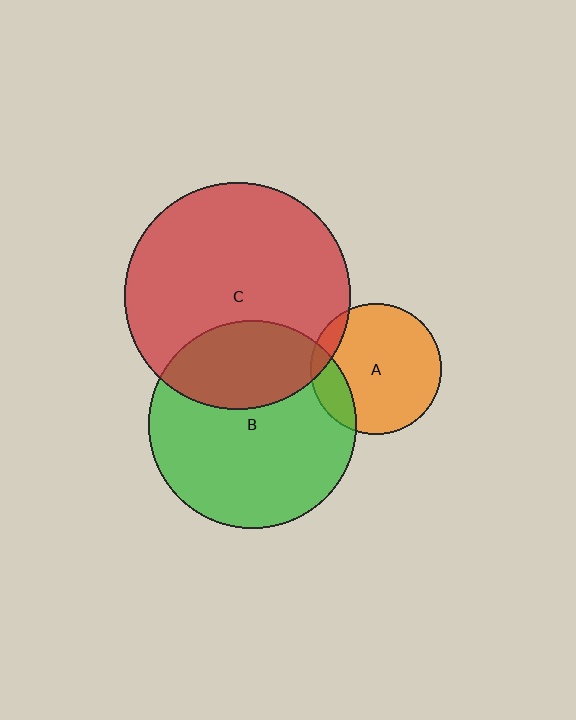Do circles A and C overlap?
Yes.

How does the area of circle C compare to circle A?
Approximately 3.0 times.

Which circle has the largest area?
Circle C (red).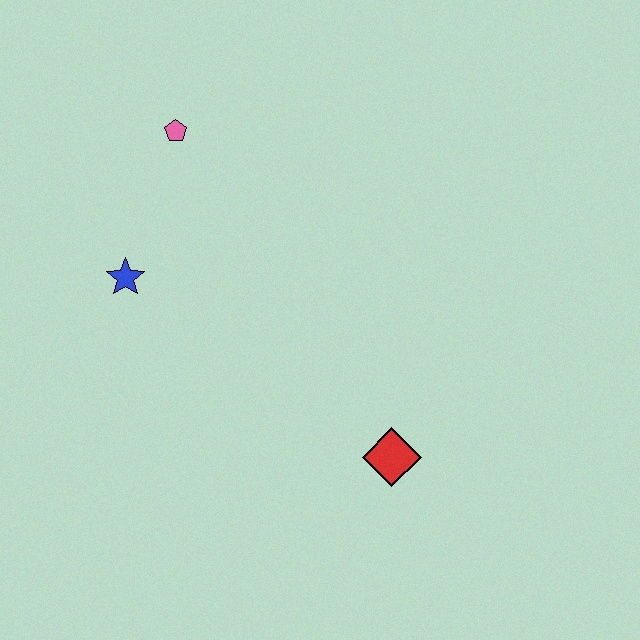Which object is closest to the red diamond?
The blue star is closest to the red diamond.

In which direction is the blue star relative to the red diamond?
The blue star is to the left of the red diamond.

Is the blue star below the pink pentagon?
Yes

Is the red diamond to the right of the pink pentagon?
Yes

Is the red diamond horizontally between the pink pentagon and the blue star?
No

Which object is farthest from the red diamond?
The pink pentagon is farthest from the red diamond.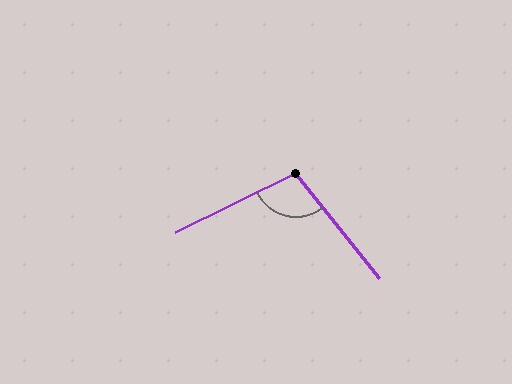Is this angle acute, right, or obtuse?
It is obtuse.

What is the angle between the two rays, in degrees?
Approximately 102 degrees.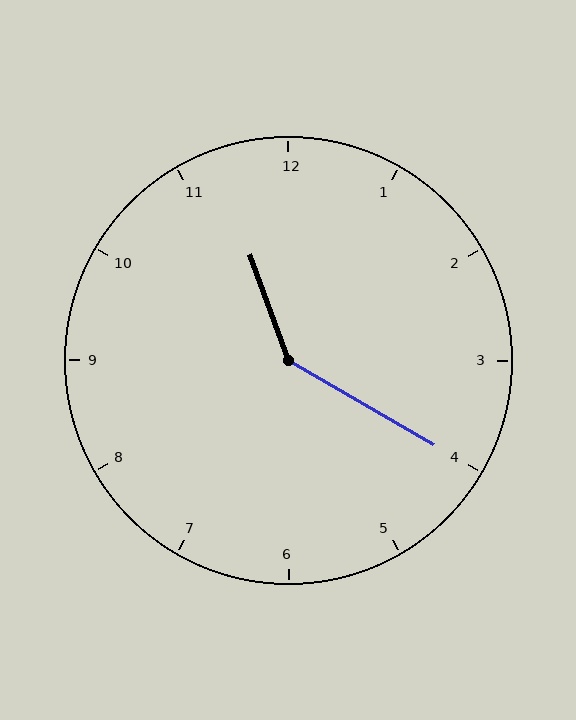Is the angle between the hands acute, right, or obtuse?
It is obtuse.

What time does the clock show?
11:20.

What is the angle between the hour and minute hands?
Approximately 140 degrees.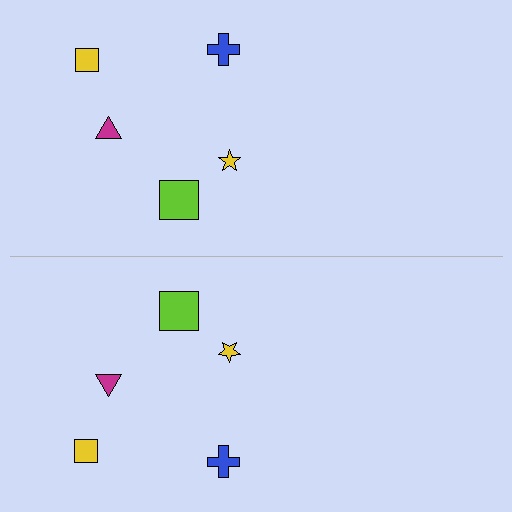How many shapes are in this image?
There are 10 shapes in this image.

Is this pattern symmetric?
Yes, this pattern has bilateral (reflection) symmetry.